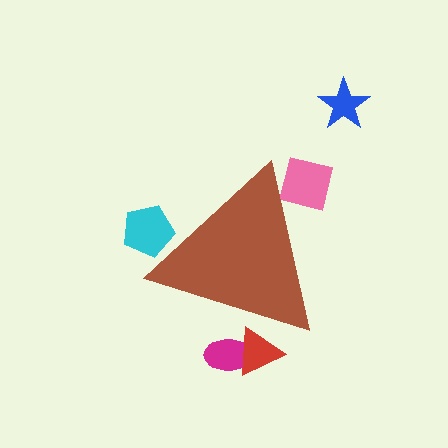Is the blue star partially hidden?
No, the blue star is fully visible.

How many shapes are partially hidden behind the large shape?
4 shapes are partially hidden.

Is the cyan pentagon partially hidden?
Yes, the cyan pentagon is partially hidden behind the brown triangle.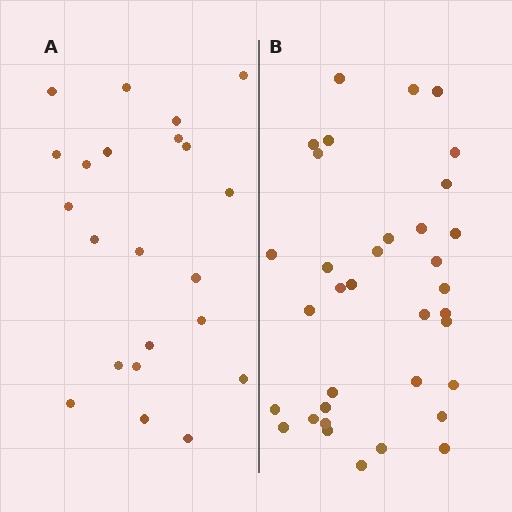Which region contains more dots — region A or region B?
Region B (the right region) has more dots.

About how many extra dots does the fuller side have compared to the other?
Region B has approximately 15 more dots than region A.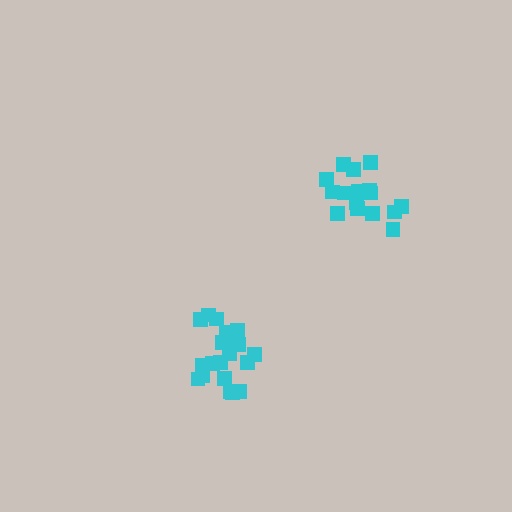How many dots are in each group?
Group 1: 16 dots, Group 2: 20 dots (36 total).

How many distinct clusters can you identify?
There are 2 distinct clusters.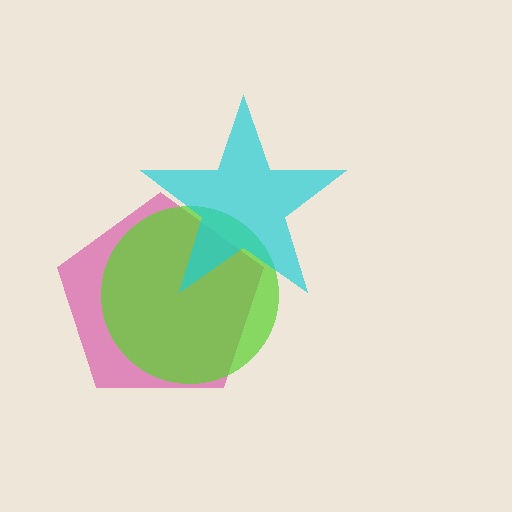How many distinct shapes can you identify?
There are 3 distinct shapes: a magenta pentagon, a lime circle, a cyan star.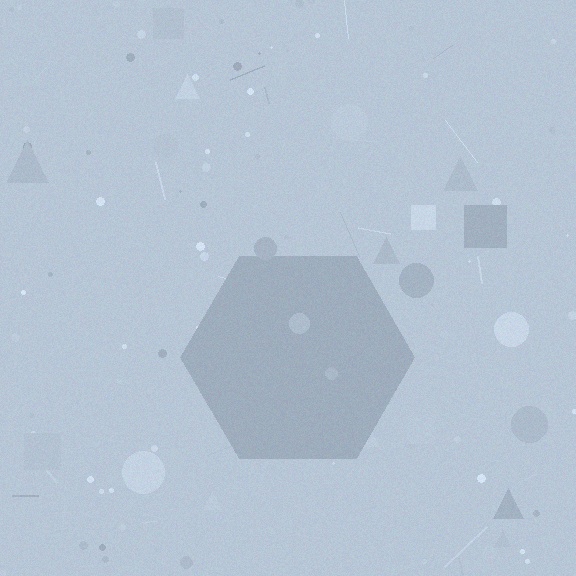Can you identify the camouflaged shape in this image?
The camouflaged shape is a hexagon.